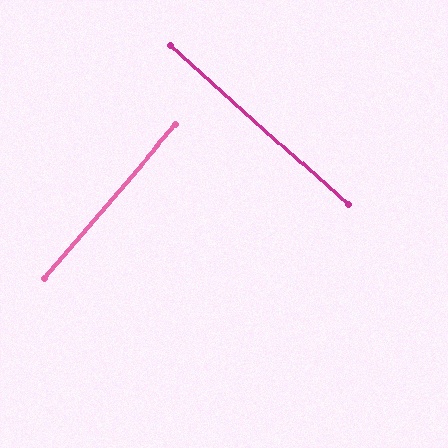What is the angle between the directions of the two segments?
Approximately 89 degrees.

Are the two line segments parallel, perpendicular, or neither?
Perpendicular — they meet at approximately 89°.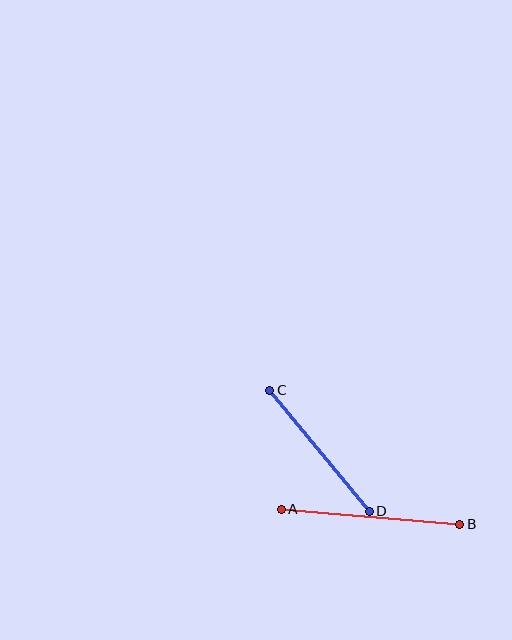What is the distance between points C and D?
The distance is approximately 157 pixels.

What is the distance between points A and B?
The distance is approximately 179 pixels.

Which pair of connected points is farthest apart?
Points A and B are farthest apart.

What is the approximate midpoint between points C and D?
The midpoint is at approximately (319, 451) pixels.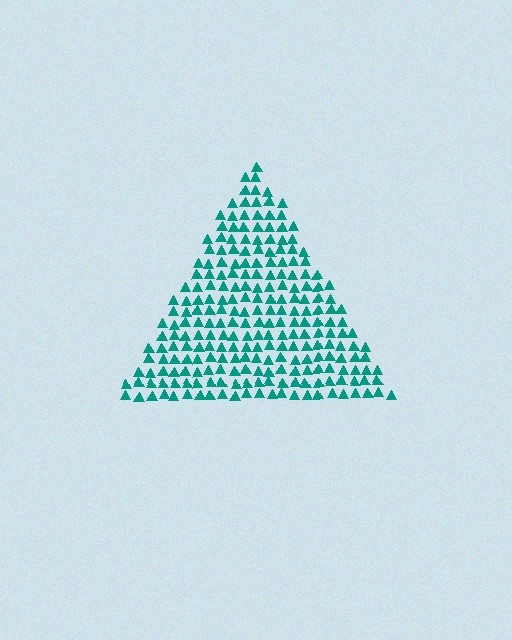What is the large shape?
The large shape is a triangle.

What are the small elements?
The small elements are triangles.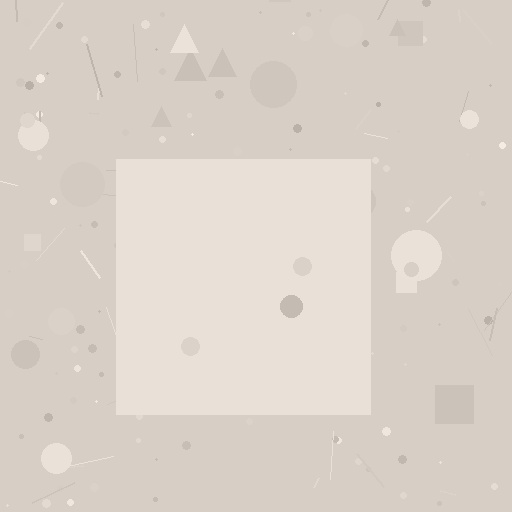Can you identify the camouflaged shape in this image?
The camouflaged shape is a square.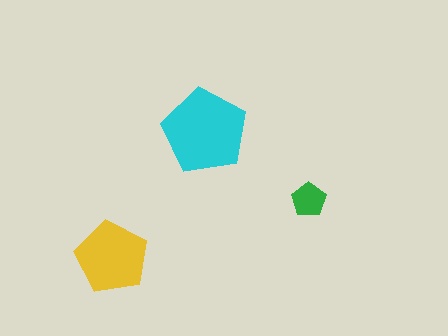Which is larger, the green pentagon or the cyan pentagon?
The cyan one.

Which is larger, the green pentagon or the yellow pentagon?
The yellow one.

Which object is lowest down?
The yellow pentagon is bottommost.